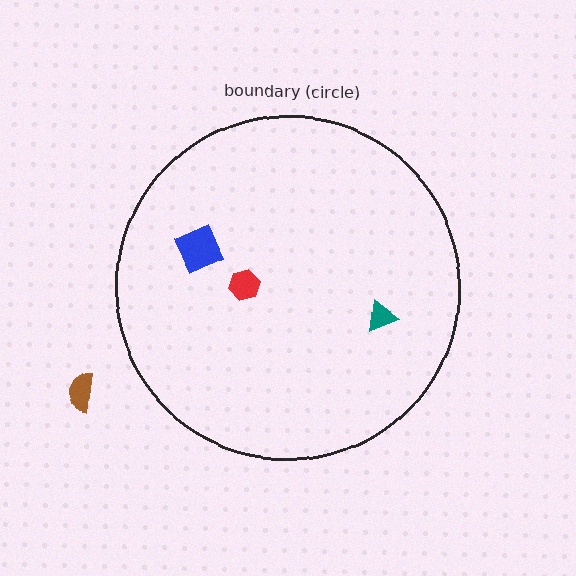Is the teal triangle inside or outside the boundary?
Inside.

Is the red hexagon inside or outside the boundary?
Inside.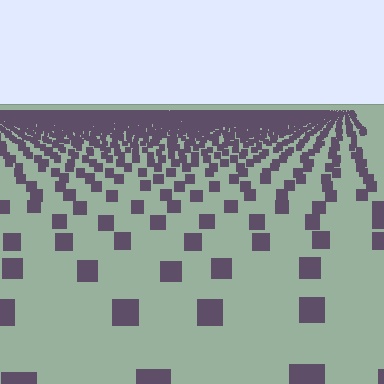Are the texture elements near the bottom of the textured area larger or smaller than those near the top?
Larger. Near the bottom, elements are closer to the viewer and appear at a bigger on-screen size.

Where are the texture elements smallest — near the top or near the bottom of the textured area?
Near the top.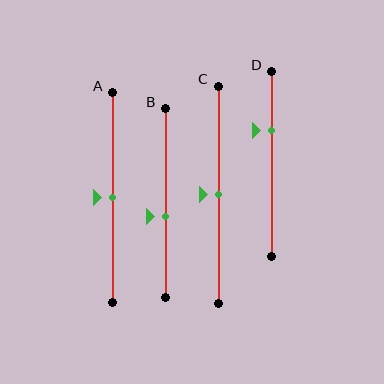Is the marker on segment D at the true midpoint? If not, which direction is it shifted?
No, the marker on segment D is shifted upward by about 18% of the segment length.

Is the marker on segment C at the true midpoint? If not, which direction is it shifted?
Yes, the marker on segment C is at the true midpoint.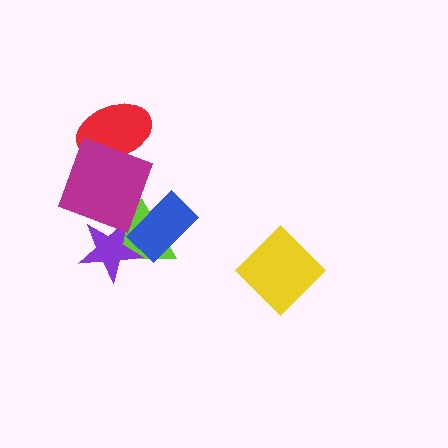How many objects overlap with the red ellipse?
1 object overlaps with the red ellipse.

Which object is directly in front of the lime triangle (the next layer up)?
The purple star is directly in front of the lime triangle.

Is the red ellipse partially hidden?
Yes, it is partially covered by another shape.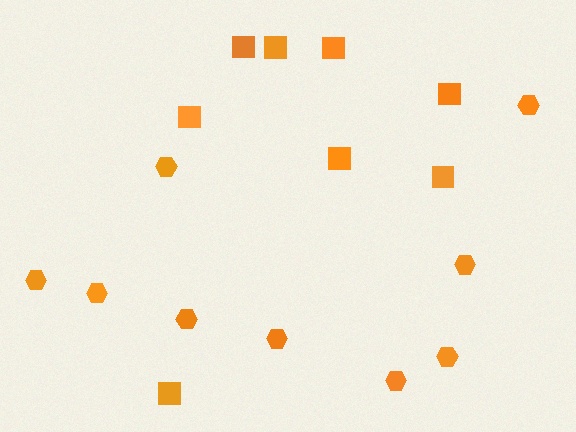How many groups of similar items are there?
There are 2 groups: one group of squares (8) and one group of hexagons (9).